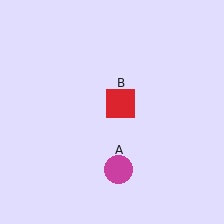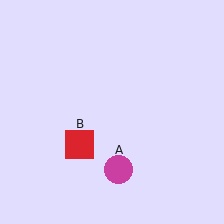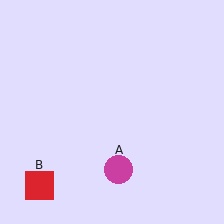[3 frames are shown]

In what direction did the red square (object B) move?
The red square (object B) moved down and to the left.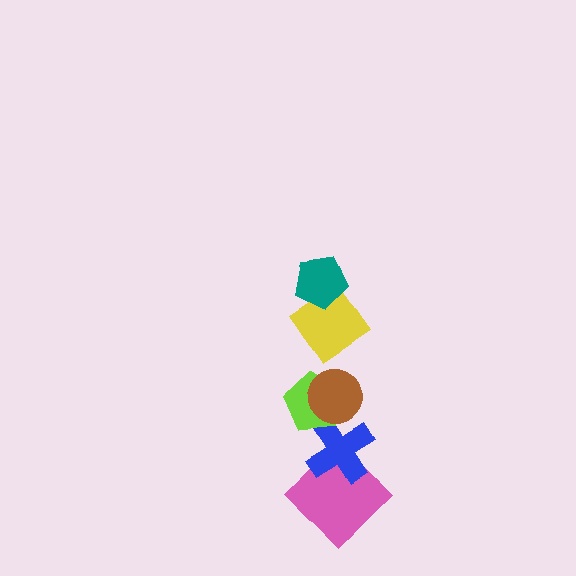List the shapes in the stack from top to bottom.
From top to bottom: the teal pentagon, the yellow diamond, the brown circle, the lime pentagon, the blue cross, the pink diamond.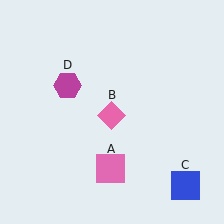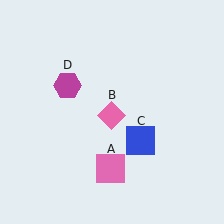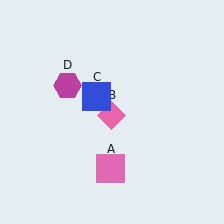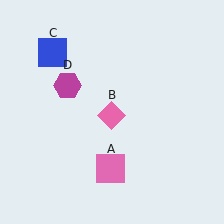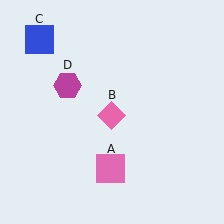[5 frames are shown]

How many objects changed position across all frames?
1 object changed position: blue square (object C).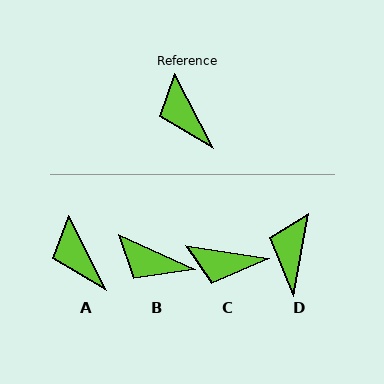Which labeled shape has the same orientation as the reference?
A.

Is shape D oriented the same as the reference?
No, it is off by about 38 degrees.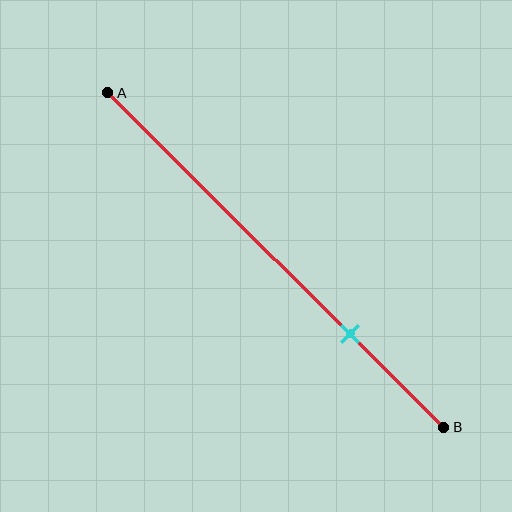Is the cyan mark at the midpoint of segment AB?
No, the mark is at about 70% from A, not at the 50% midpoint.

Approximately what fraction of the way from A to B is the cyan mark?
The cyan mark is approximately 70% of the way from A to B.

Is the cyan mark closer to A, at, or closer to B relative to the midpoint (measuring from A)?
The cyan mark is closer to point B than the midpoint of segment AB.